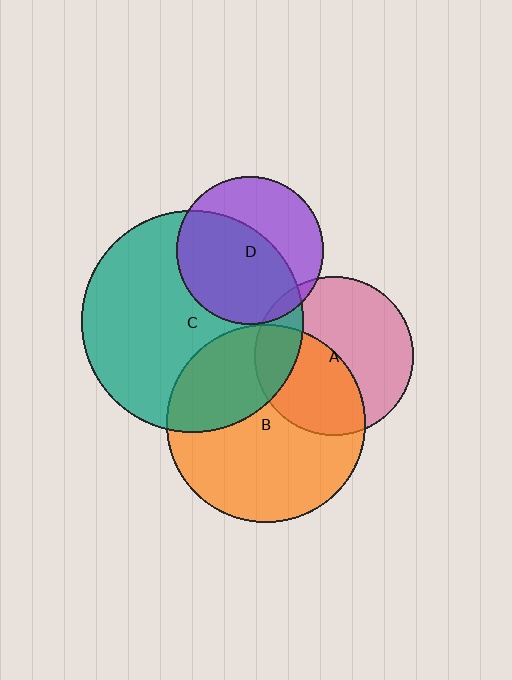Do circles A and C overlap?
Yes.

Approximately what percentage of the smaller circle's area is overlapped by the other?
Approximately 20%.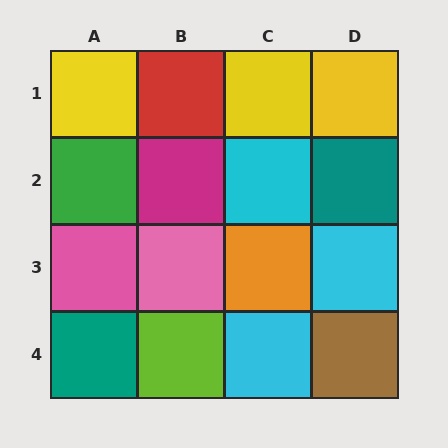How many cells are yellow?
3 cells are yellow.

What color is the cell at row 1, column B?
Red.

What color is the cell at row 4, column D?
Brown.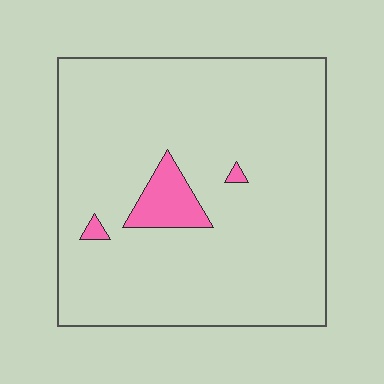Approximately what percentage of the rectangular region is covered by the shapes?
Approximately 5%.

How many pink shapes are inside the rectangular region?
3.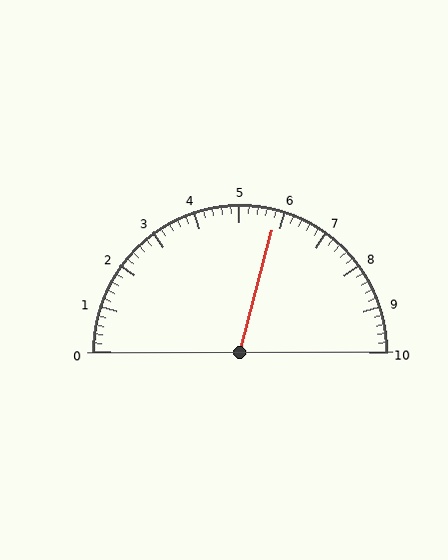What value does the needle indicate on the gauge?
The needle indicates approximately 5.8.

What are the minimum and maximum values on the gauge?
The gauge ranges from 0 to 10.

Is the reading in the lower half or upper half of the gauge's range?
The reading is in the upper half of the range (0 to 10).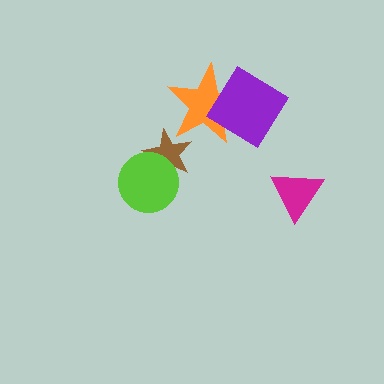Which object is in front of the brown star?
The lime circle is in front of the brown star.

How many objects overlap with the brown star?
2 objects overlap with the brown star.